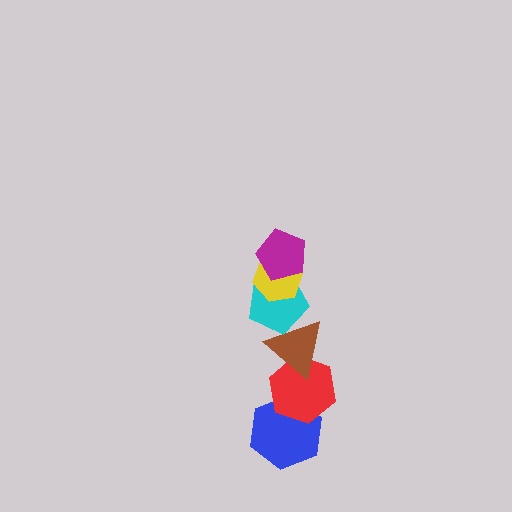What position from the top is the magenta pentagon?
The magenta pentagon is 1st from the top.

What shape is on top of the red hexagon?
The brown triangle is on top of the red hexagon.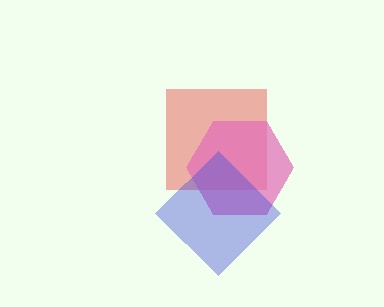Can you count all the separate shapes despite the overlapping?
Yes, there are 3 separate shapes.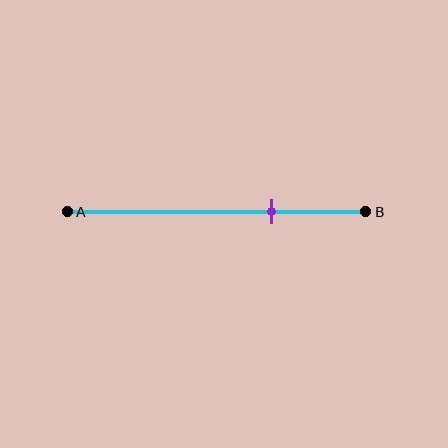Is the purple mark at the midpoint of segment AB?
No, the mark is at about 70% from A, not at the 50% midpoint.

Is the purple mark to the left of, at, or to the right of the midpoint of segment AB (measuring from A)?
The purple mark is to the right of the midpoint of segment AB.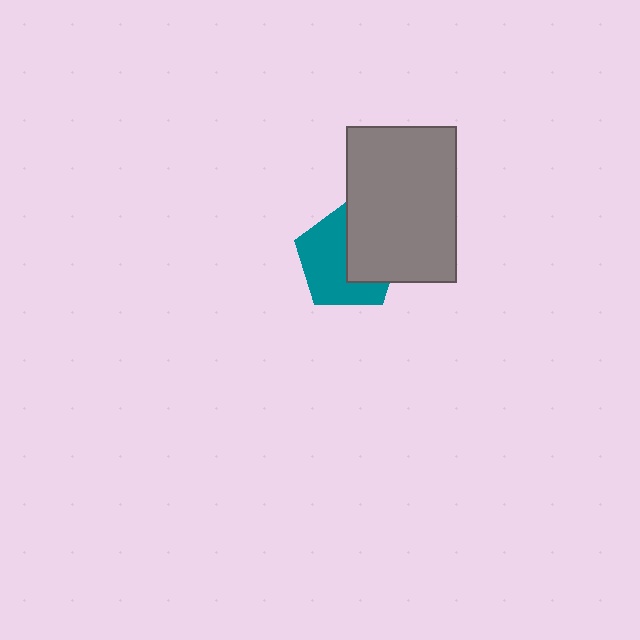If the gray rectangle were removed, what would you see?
You would see the complete teal pentagon.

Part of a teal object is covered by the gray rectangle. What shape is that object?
It is a pentagon.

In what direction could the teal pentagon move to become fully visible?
The teal pentagon could move left. That would shift it out from behind the gray rectangle entirely.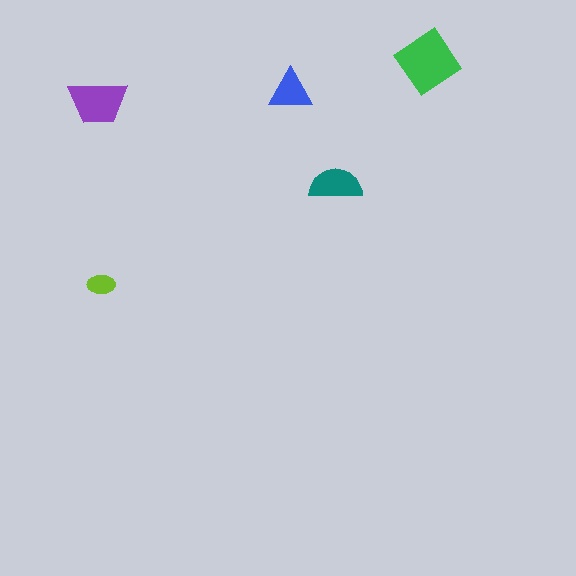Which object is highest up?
The green diamond is topmost.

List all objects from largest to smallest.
The green diamond, the purple trapezoid, the teal semicircle, the blue triangle, the lime ellipse.